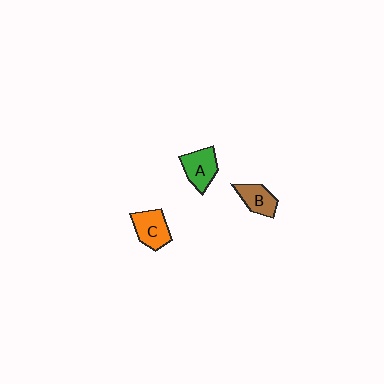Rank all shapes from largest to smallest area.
From largest to smallest: A (green), C (orange), B (brown).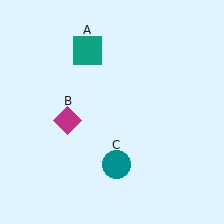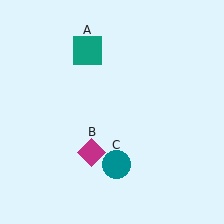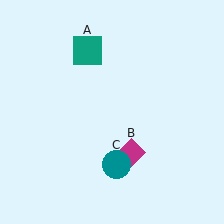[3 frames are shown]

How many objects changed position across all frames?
1 object changed position: magenta diamond (object B).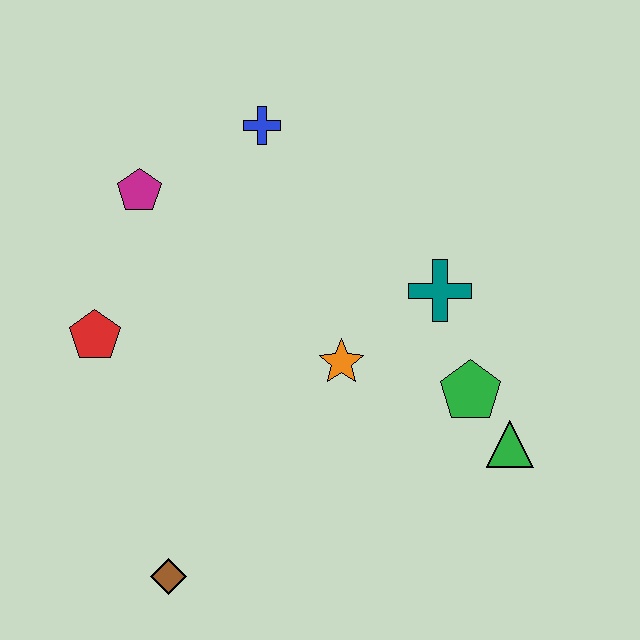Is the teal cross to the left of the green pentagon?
Yes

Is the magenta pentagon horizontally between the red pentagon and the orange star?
Yes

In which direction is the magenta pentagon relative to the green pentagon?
The magenta pentagon is to the left of the green pentagon.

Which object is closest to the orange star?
The teal cross is closest to the orange star.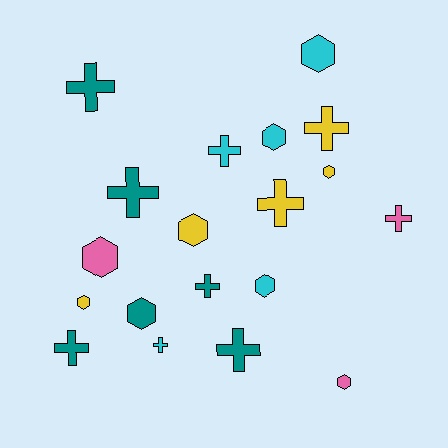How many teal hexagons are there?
There is 1 teal hexagon.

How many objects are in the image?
There are 19 objects.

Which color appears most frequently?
Teal, with 6 objects.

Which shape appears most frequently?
Cross, with 10 objects.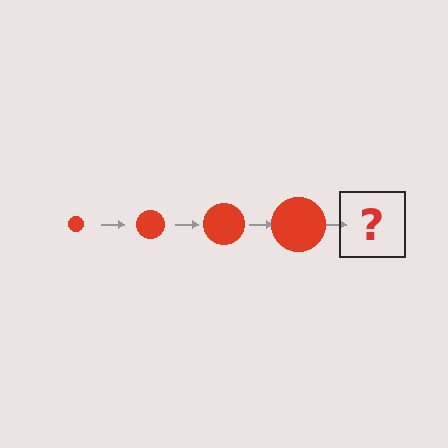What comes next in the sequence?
The next element should be a red circle, larger than the previous one.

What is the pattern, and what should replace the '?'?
The pattern is that the circle gets progressively larger each step. The '?' should be a red circle, larger than the previous one.